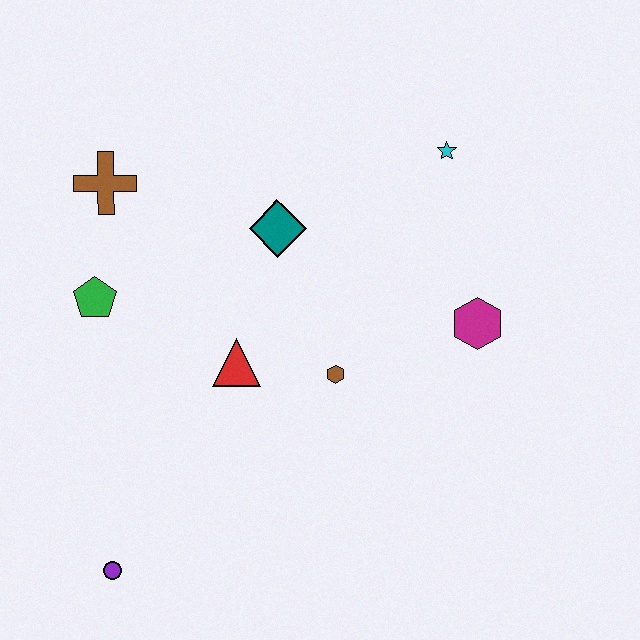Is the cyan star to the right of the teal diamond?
Yes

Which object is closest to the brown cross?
The green pentagon is closest to the brown cross.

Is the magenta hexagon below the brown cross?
Yes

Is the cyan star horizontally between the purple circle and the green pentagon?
No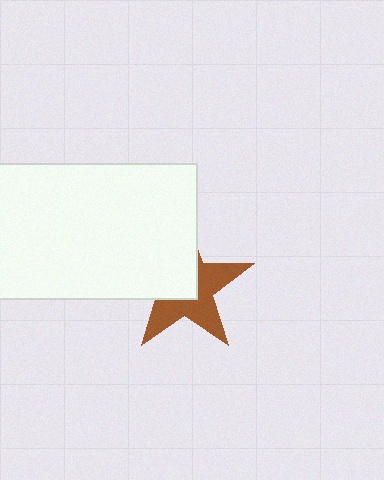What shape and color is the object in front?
The object in front is a white rectangle.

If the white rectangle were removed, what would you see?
You would see the complete brown star.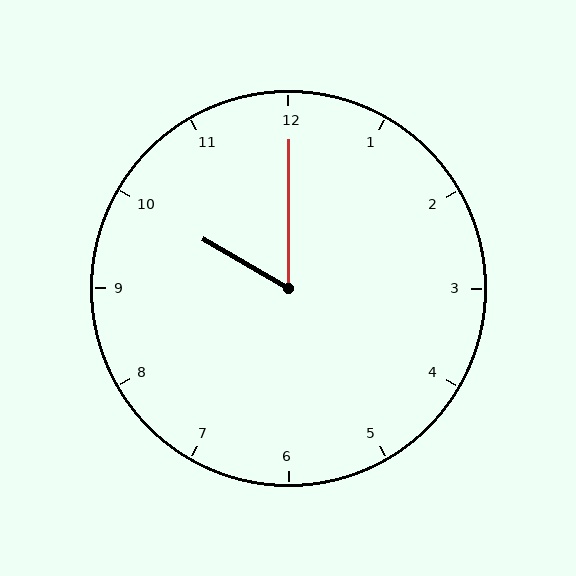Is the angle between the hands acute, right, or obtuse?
It is acute.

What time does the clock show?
10:00.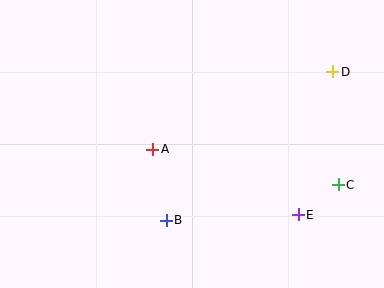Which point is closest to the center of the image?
Point A at (153, 149) is closest to the center.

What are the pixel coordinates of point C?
Point C is at (338, 185).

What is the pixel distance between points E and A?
The distance between E and A is 160 pixels.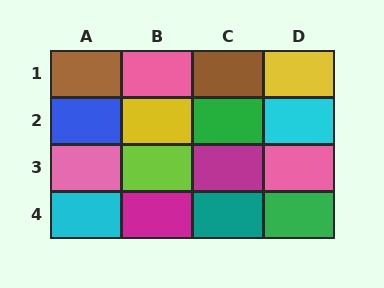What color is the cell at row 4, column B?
Magenta.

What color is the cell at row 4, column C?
Teal.